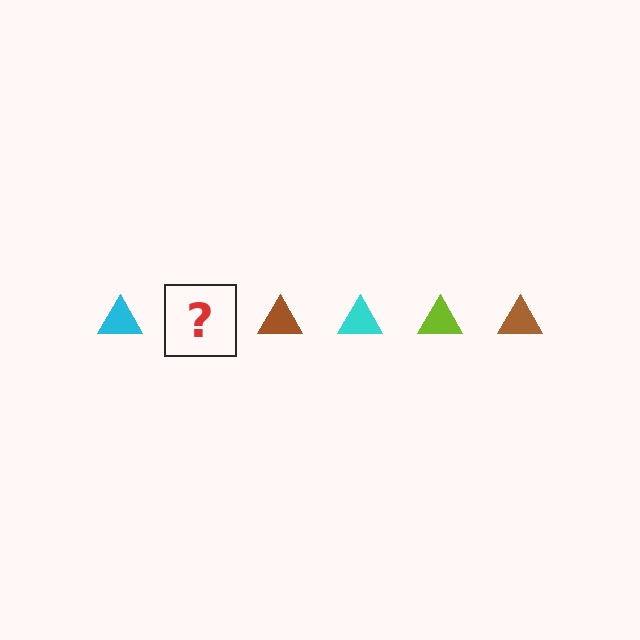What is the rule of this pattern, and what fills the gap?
The rule is that the pattern cycles through cyan, lime, brown triangles. The gap should be filled with a lime triangle.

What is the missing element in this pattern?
The missing element is a lime triangle.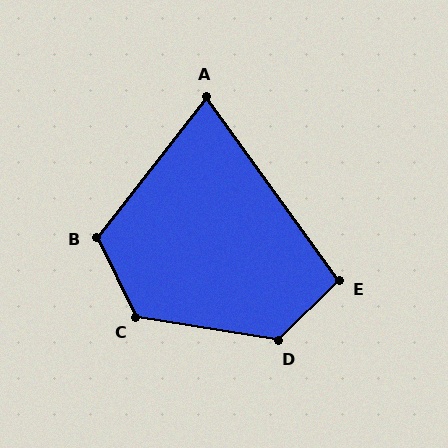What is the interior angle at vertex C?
Approximately 126 degrees (obtuse).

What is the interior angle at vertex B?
Approximately 116 degrees (obtuse).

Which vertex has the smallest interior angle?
A, at approximately 74 degrees.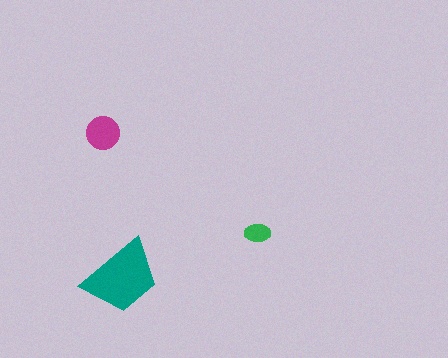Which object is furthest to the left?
The magenta circle is leftmost.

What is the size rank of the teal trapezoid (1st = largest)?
1st.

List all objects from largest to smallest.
The teal trapezoid, the magenta circle, the green ellipse.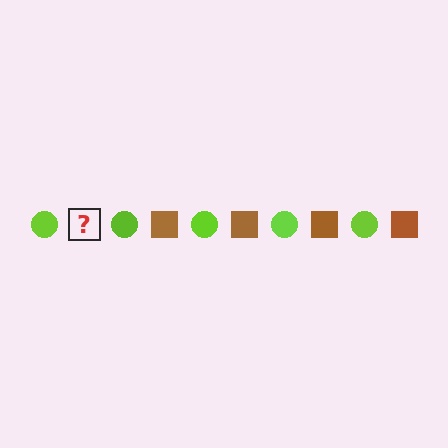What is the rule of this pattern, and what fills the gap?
The rule is that the pattern alternates between lime circle and brown square. The gap should be filled with a brown square.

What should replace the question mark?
The question mark should be replaced with a brown square.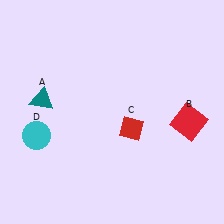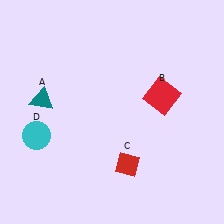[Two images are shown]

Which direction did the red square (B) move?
The red square (B) moved left.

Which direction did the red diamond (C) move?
The red diamond (C) moved down.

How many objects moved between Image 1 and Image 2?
2 objects moved between the two images.